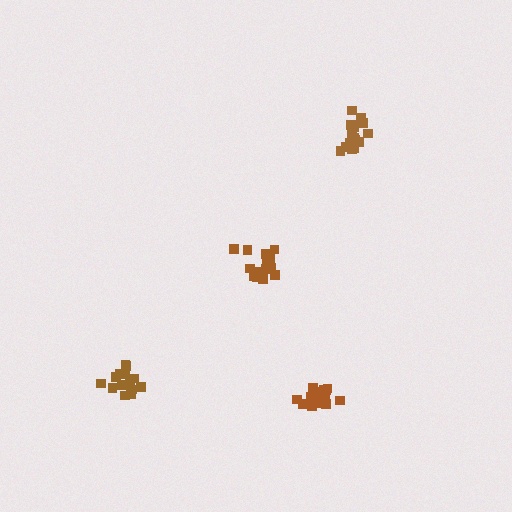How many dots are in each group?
Group 1: 17 dots, Group 2: 14 dots, Group 3: 19 dots, Group 4: 15 dots (65 total).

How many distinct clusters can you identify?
There are 4 distinct clusters.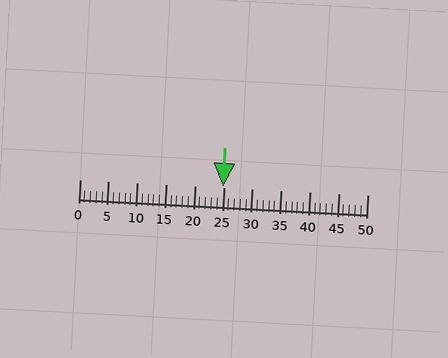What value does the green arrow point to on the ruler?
The green arrow points to approximately 25.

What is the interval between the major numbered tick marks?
The major tick marks are spaced 5 units apart.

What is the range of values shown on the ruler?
The ruler shows values from 0 to 50.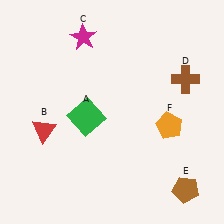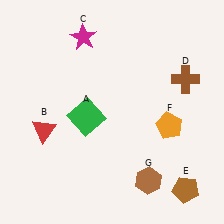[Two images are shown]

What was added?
A brown hexagon (G) was added in Image 2.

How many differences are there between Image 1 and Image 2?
There is 1 difference between the two images.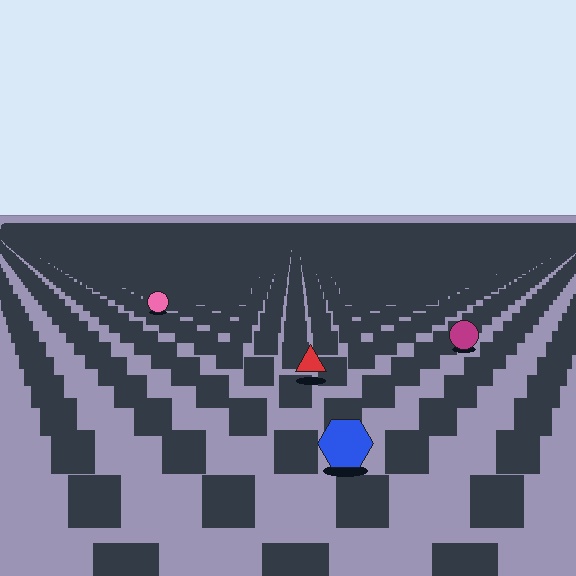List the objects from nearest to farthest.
From nearest to farthest: the blue hexagon, the red triangle, the magenta circle, the pink circle.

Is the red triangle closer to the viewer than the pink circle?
Yes. The red triangle is closer — you can tell from the texture gradient: the ground texture is coarser near it.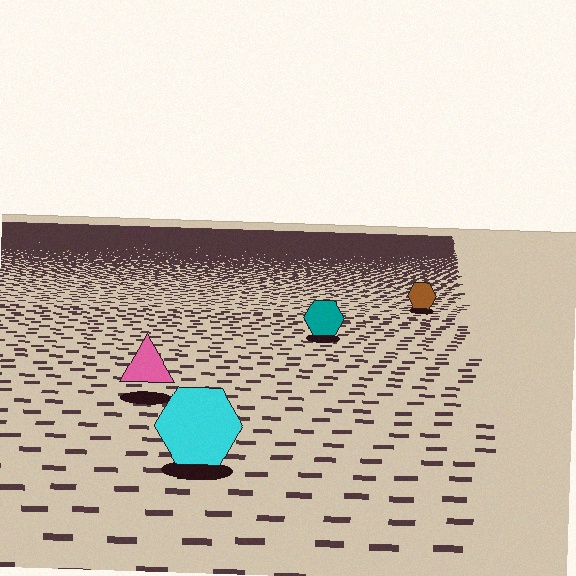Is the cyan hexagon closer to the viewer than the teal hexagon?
Yes. The cyan hexagon is closer — you can tell from the texture gradient: the ground texture is coarser near it.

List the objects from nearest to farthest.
From nearest to farthest: the cyan hexagon, the pink triangle, the teal hexagon, the brown hexagon.